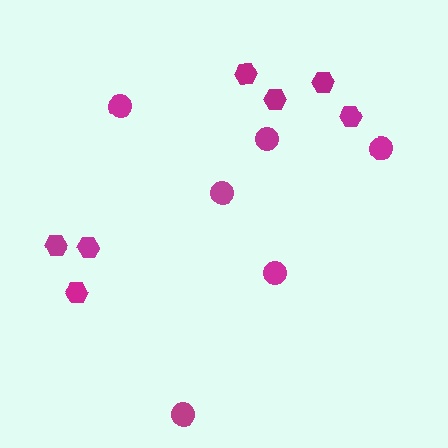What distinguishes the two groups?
There are 2 groups: one group of hexagons (7) and one group of circles (6).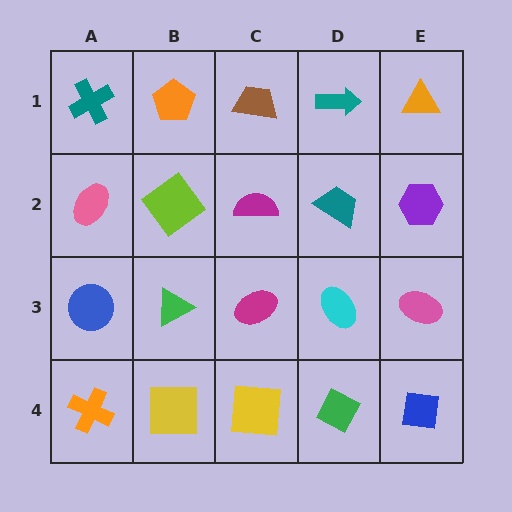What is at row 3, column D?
A cyan ellipse.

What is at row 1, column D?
A teal arrow.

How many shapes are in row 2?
5 shapes.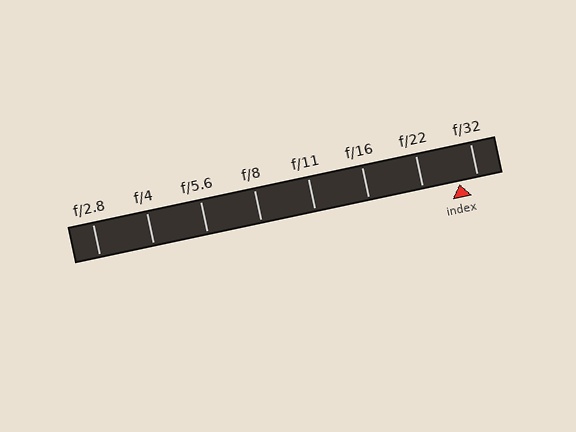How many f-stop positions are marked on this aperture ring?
There are 8 f-stop positions marked.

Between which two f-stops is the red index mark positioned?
The index mark is between f/22 and f/32.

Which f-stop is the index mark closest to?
The index mark is closest to f/32.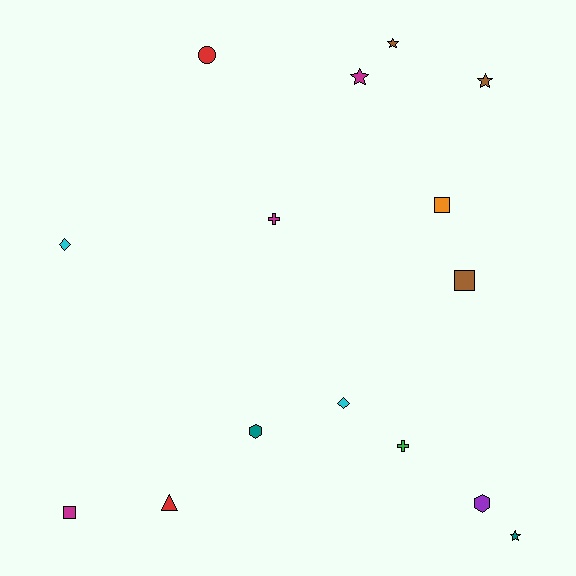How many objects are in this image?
There are 15 objects.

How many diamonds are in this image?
There are 2 diamonds.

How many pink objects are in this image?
There are no pink objects.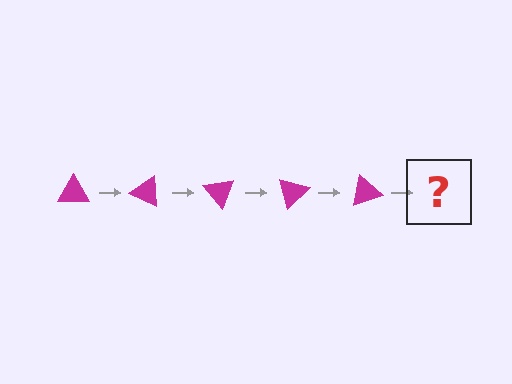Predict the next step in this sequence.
The next step is a magenta triangle rotated 125 degrees.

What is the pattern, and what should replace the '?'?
The pattern is that the triangle rotates 25 degrees each step. The '?' should be a magenta triangle rotated 125 degrees.